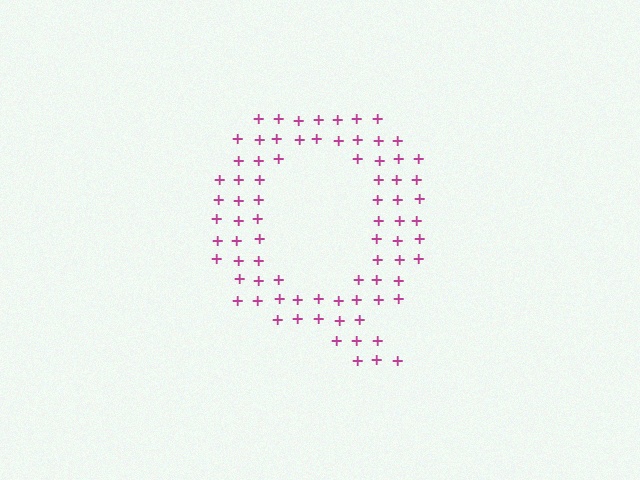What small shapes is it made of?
It is made of small plus signs.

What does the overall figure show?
The overall figure shows the letter Q.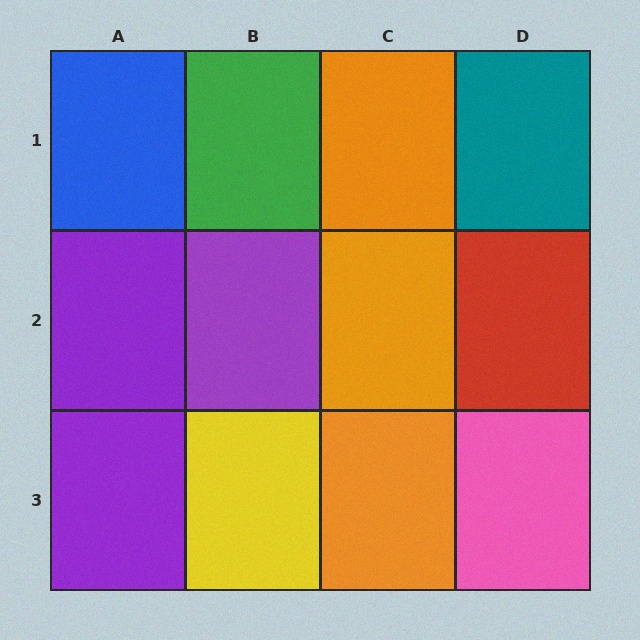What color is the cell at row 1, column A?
Blue.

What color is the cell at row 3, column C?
Orange.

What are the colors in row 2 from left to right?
Purple, purple, orange, red.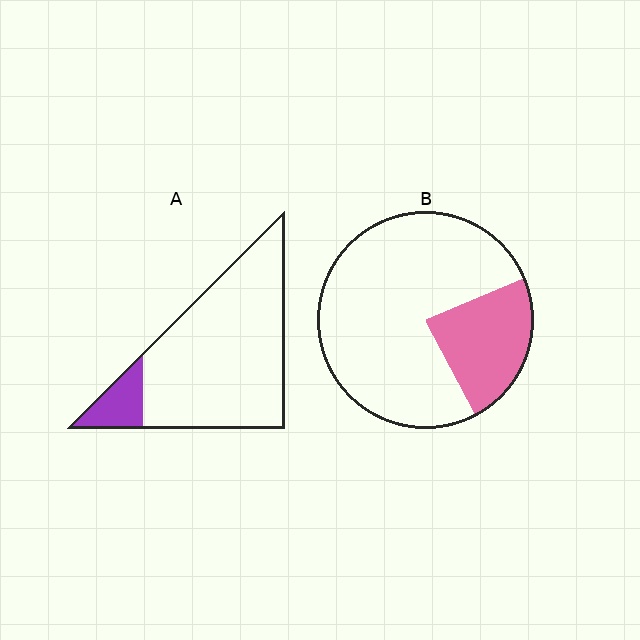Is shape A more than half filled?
No.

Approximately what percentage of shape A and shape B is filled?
A is approximately 10% and B is approximately 25%.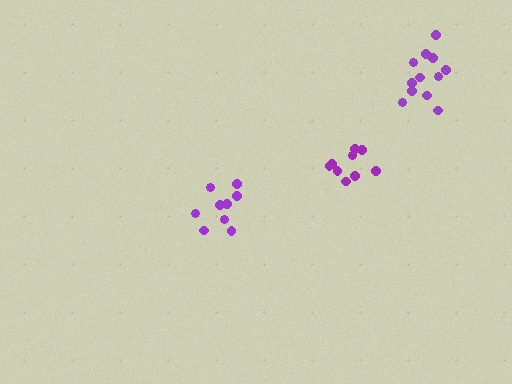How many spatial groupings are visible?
There are 3 spatial groupings.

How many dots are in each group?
Group 1: 9 dots, Group 2: 12 dots, Group 3: 9 dots (30 total).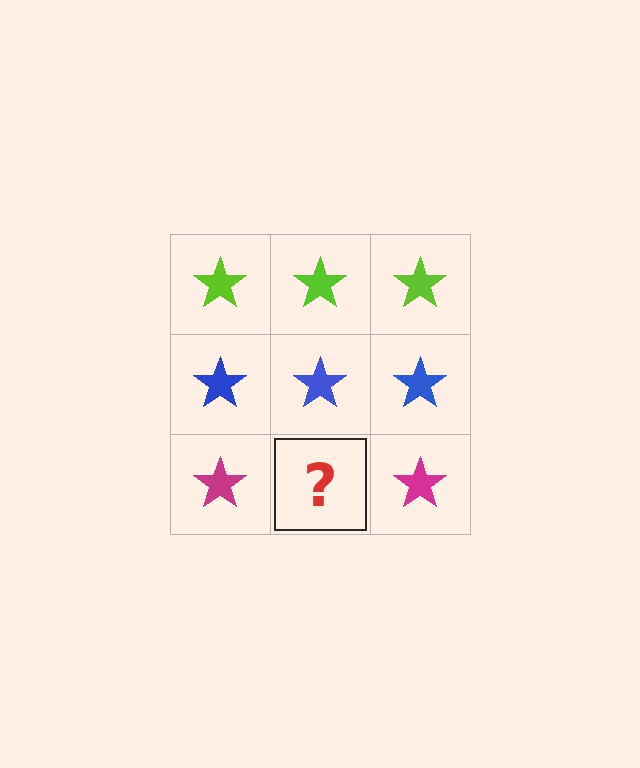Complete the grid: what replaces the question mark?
The question mark should be replaced with a magenta star.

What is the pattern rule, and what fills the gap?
The rule is that each row has a consistent color. The gap should be filled with a magenta star.